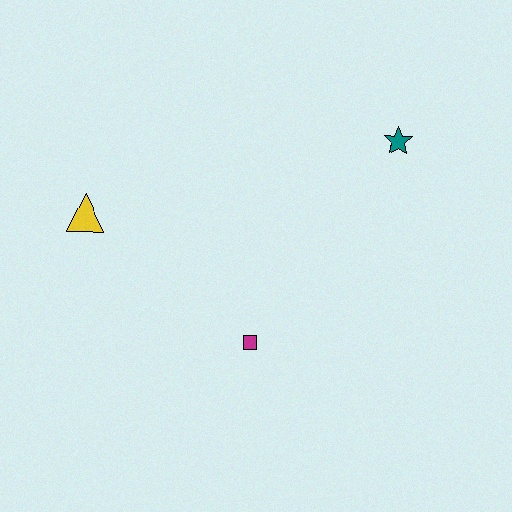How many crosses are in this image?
There are no crosses.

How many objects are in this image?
There are 3 objects.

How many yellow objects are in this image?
There is 1 yellow object.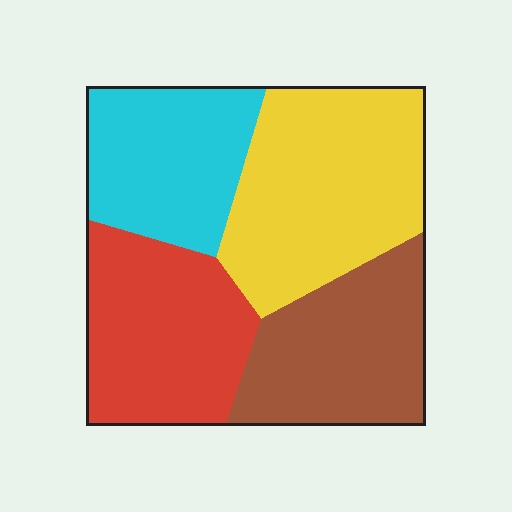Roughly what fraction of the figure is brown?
Brown takes up about one quarter (1/4) of the figure.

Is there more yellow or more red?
Yellow.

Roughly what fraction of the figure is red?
Red takes up between a sixth and a third of the figure.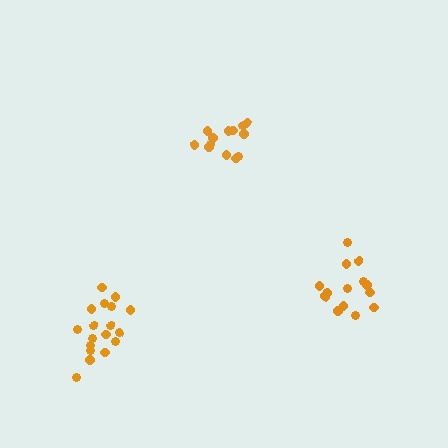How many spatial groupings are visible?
There are 3 spatial groupings.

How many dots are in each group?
Group 1: 18 dots, Group 2: 13 dots, Group 3: 14 dots (45 total).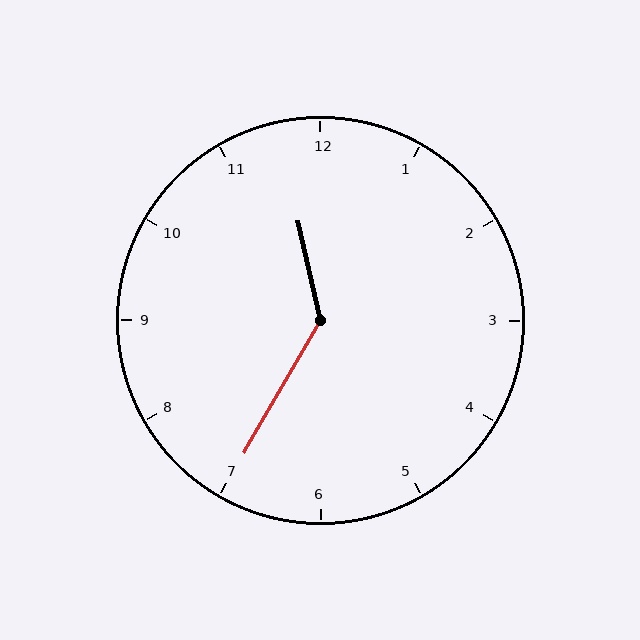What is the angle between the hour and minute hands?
Approximately 138 degrees.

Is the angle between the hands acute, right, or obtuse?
It is obtuse.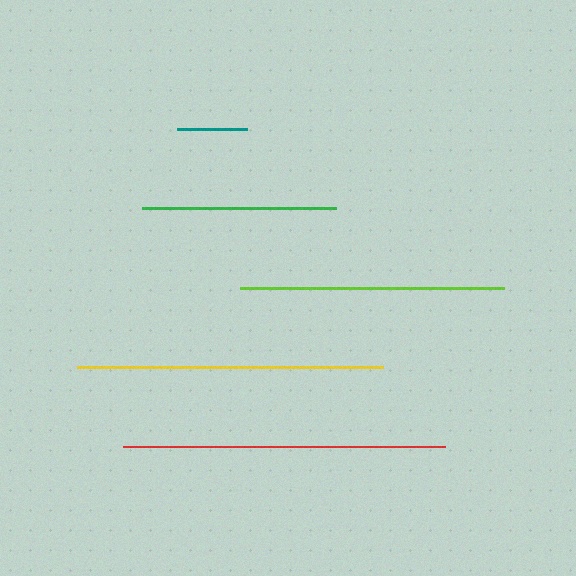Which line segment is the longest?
The red line is the longest at approximately 322 pixels.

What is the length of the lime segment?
The lime segment is approximately 264 pixels long.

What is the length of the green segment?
The green segment is approximately 194 pixels long.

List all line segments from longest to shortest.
From longest to shortest: red, yellow, lime, green, teal.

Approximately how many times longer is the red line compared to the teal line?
The red line is approximately 4.6 times the length of the teal line.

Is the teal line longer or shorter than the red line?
The red line is longer than the teal line.